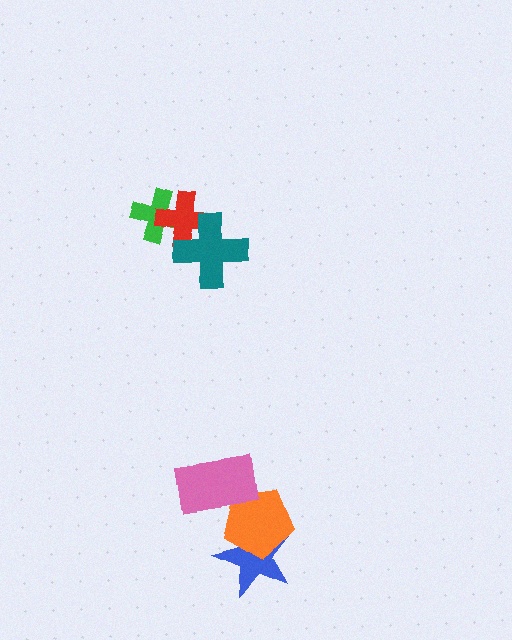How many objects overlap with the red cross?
2 objects overlap with the red cross.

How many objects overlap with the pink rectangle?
1 object overlaps with the pink rectangle.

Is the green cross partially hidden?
Yes, it is partially covered by another shape.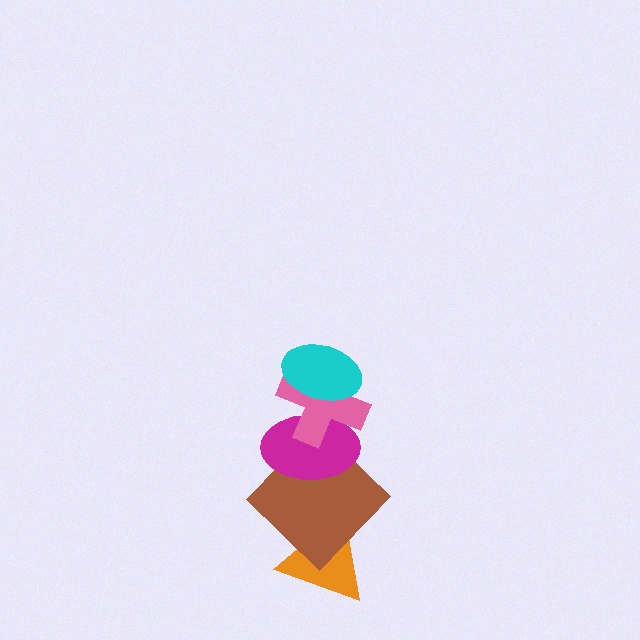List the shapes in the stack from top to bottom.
From top to bottom: the cyan ellipse, the pink cross, the magenta ellipse, the brown diamond, the orange triangle.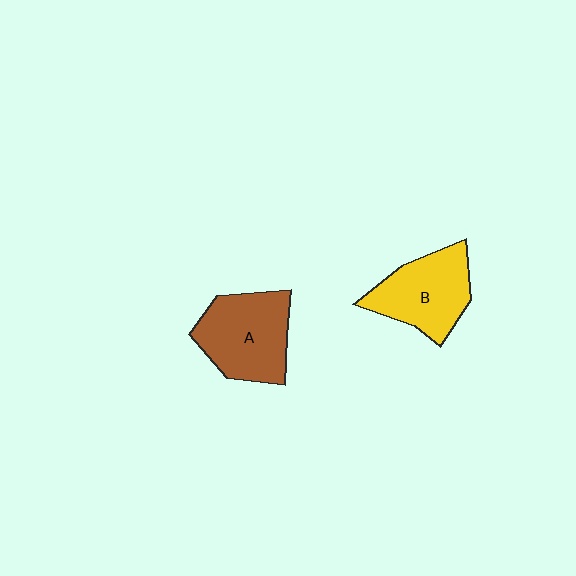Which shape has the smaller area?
Shape B (yellow).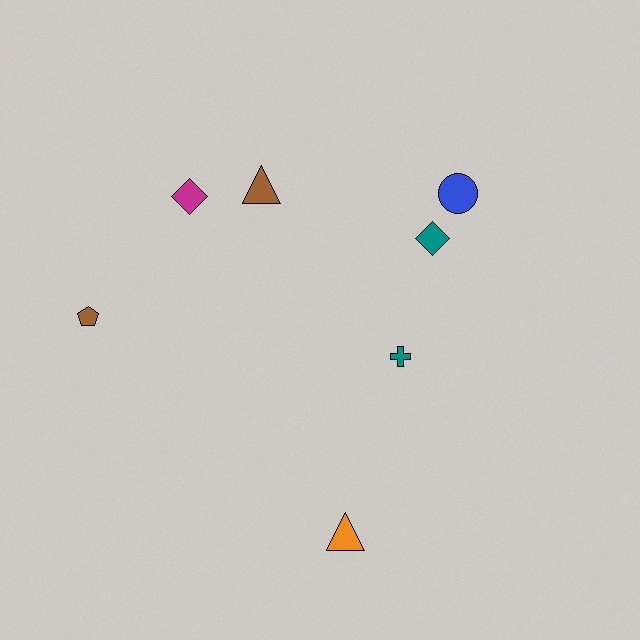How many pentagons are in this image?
There is 1 pentagon.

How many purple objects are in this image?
There are no purple objects.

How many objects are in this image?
There are 7 objects.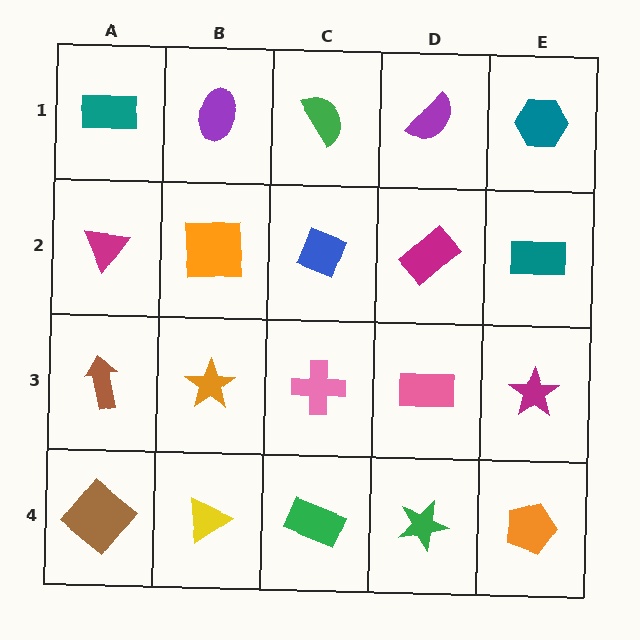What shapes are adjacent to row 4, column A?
A brown arrow (row 3, column A), a yellow triangle (row 4, column B).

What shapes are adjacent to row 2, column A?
A teal rectangle (row 1, column A), a brown arrow (row 3, column A), an orange square (row 2, column B).